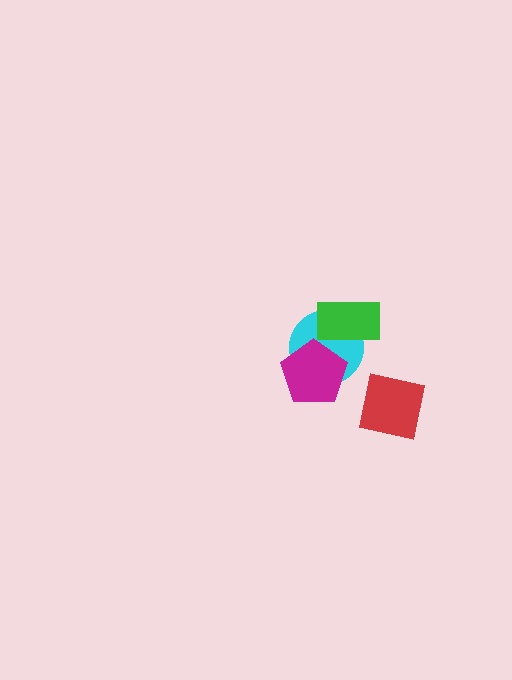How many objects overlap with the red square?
0 objects overlap with the red square.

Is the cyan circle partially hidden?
Yes, it is partially covered by another shape.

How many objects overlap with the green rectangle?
1 object overlaps with the green rectangle.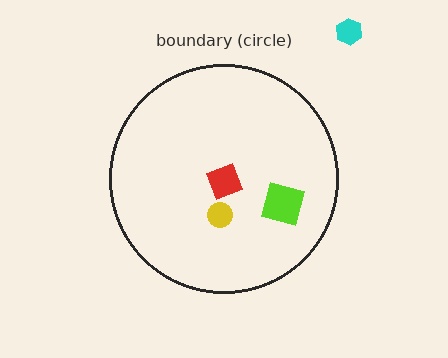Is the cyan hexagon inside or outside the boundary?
Outside.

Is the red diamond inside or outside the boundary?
Inside.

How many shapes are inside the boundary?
3 inside, 1 outside.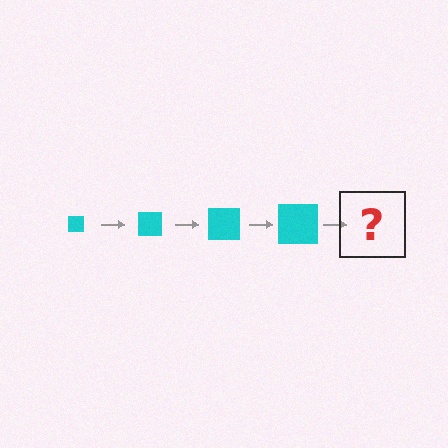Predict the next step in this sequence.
The next step is a cyan square, larger than the previous one.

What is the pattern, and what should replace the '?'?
The pattern is that the square gets progressively larger each step. The '?' should be a cyan square, larger than the previous one.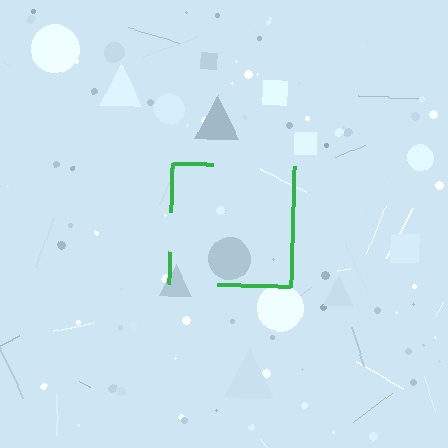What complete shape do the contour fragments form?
The contour fragments form a square.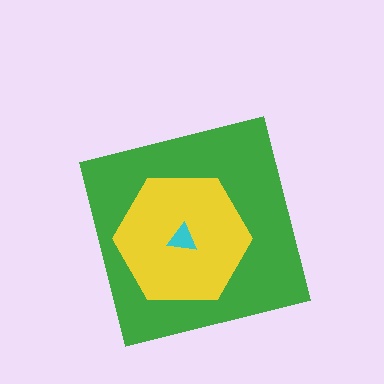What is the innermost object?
The cyan triangle.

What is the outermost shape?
The green square.